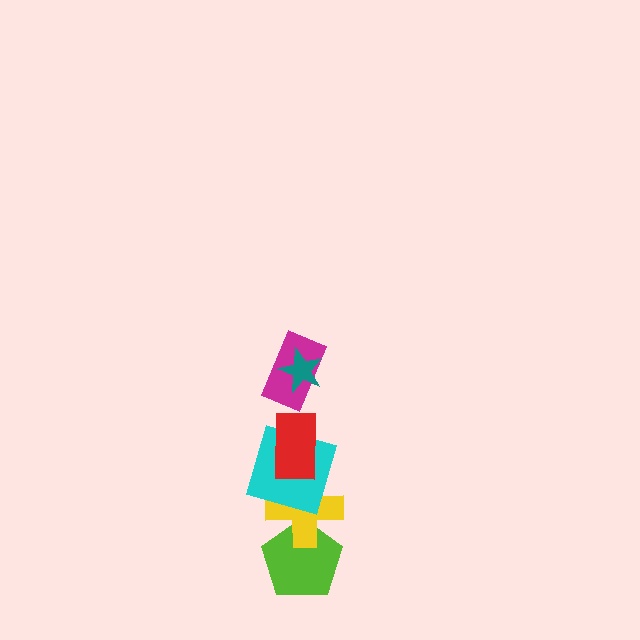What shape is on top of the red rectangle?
The magenta rectangle is on top of the red rectangle.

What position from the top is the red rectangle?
The red rectangle is 3rd from the top.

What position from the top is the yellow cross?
The yellow cross is 5th from the top.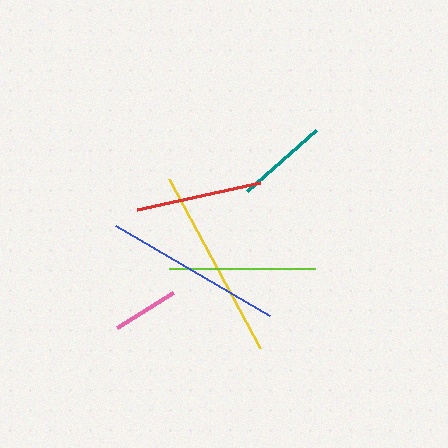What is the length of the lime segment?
The lime segment is approximately 146 pixels long.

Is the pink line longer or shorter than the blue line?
The blue line is longer than the pink line.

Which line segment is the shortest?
The pink line is the shortest at approximately 67 pixels.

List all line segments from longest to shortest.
From longest to shortest: yellow, blue, lime, red, teal, pink.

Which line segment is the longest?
The yellow line is the longest at approximately 191 pixels.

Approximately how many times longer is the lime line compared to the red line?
The lime line is approximately 1.2 times the length of the red line.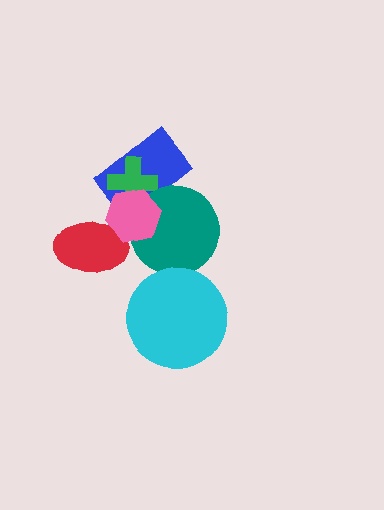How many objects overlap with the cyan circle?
0 objects overlap with the cyan circle.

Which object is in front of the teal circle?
The pink hexagon is in front of the teal circle.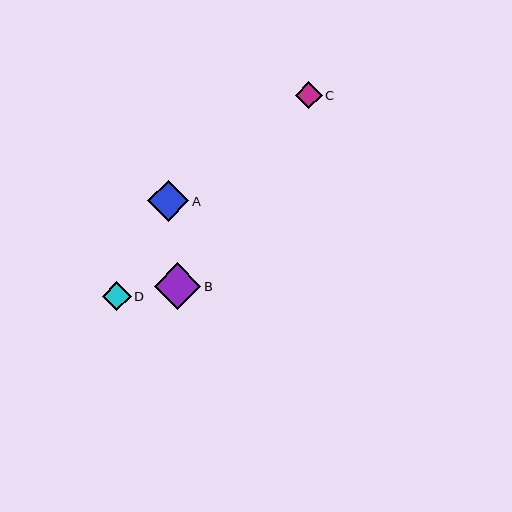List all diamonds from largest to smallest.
From largest to smallest: B, A, D, C.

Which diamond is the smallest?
Diamond C is the smallest with a size of approximately 27 pixels.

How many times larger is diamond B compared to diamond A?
Diamond B is approximately 1.1 times the size of diamond A.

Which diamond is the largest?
Diamond B is the largest with a size of approximately 47 pixels.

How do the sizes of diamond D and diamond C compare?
Diamond D and diamond C are approximately the same size.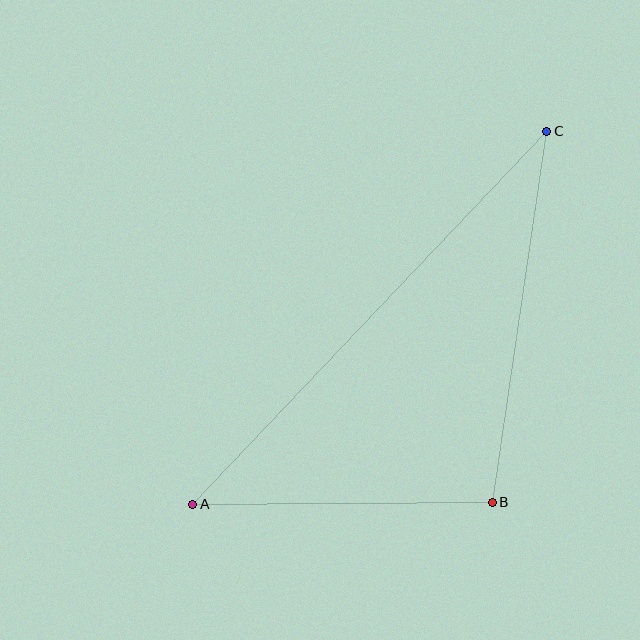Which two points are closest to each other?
Points A and B are closest to each other.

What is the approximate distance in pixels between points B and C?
The distance between B and C is approximately 375 pixels.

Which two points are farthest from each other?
Points A and C are farthest from each other.